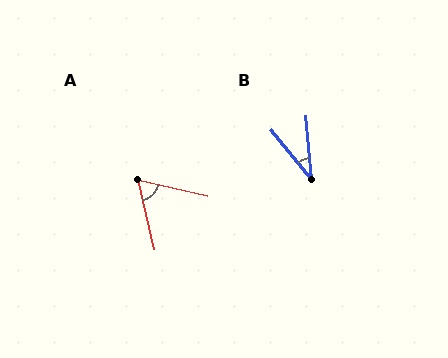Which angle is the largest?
A, at approximately 64 degrees.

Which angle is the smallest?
B, at approximately 34 degrees.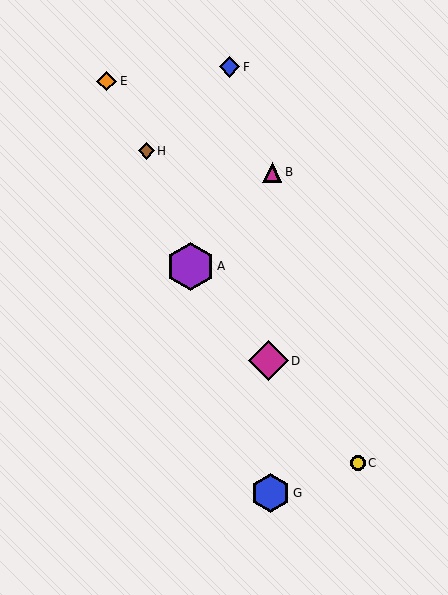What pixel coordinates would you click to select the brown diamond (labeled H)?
Click at (146, 151) to select the brown diamond H.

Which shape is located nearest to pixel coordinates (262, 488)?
The blue hexagon (labeled G) at (271, 493) is nearest to that location.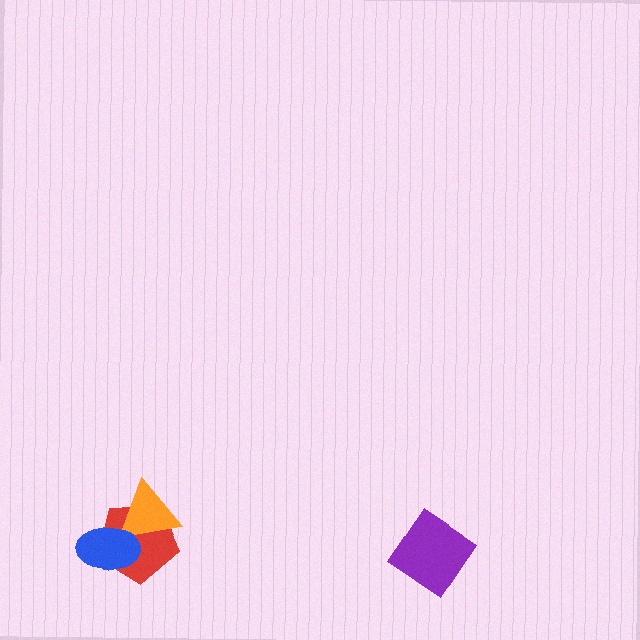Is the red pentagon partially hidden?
Yes, it is partially covered by another shape.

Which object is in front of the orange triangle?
The blue ellipse is in front of the orange triangle.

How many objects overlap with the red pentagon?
2 objects overlap with the red pentagon.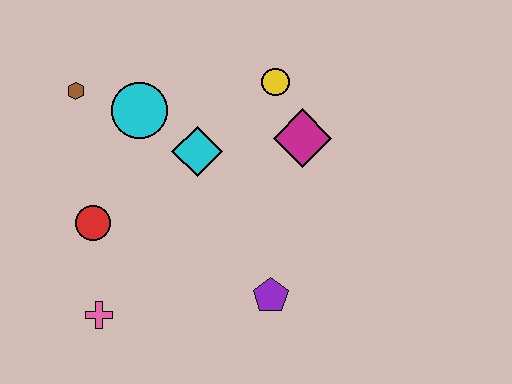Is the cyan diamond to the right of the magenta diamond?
No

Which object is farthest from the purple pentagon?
The brown hexagon is farthest from the purple pentagon.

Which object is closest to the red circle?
The pink cross is closest to the red circle.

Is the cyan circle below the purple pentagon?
No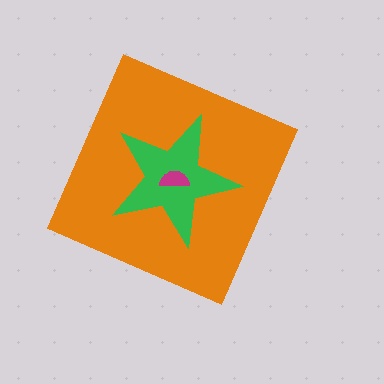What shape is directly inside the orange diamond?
The green star.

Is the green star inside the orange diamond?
Yes.